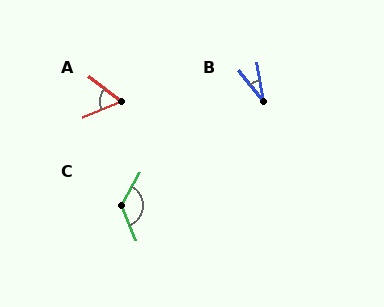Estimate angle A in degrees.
Approximately 61 degrees.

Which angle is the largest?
C, at approximately 127 degrees.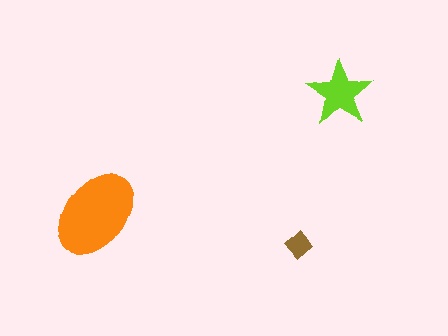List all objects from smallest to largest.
The brown diamond, the lime star, the orange ellipse.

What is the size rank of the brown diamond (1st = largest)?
3rd.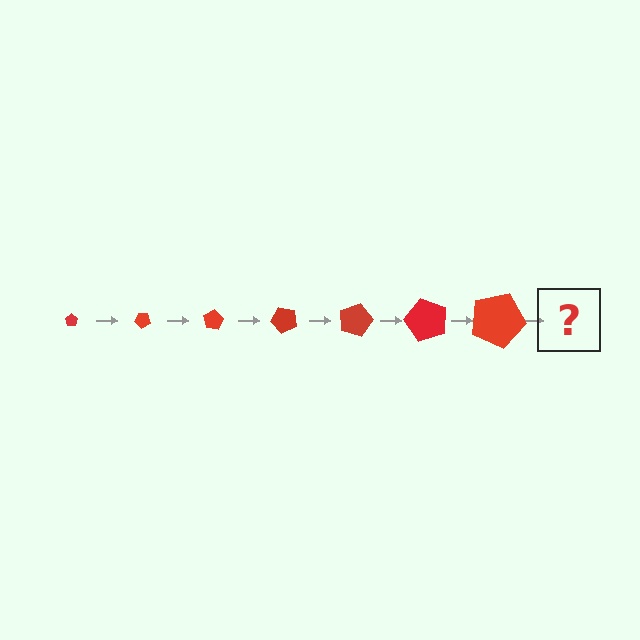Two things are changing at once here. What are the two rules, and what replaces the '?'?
The two rules are that the pentagon grows larger each step and it rotates 40 degrees each step. The '?' should be a pentagon, larger than the previous one and rotated 280 degrees from the start.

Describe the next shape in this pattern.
It should be a pentagon, larger than the previous one and rotated 280 degrees from the start.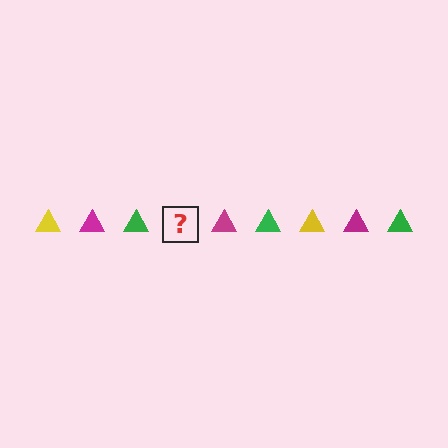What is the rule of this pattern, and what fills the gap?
The rule is that the pattern cycles through yellow, magenta, green triangles. The gap should be filled with a yellow triangle.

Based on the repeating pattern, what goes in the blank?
The blank should be a yellow triangle.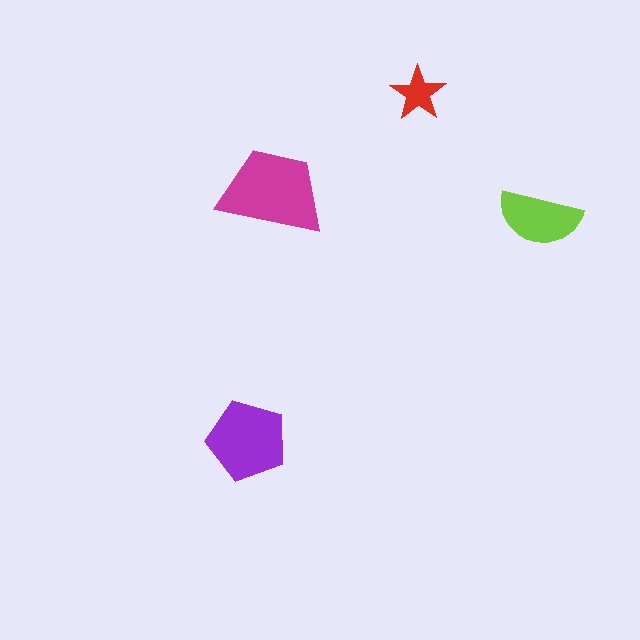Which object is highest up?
The red star is topmost.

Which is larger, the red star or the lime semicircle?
The lime semicircle.